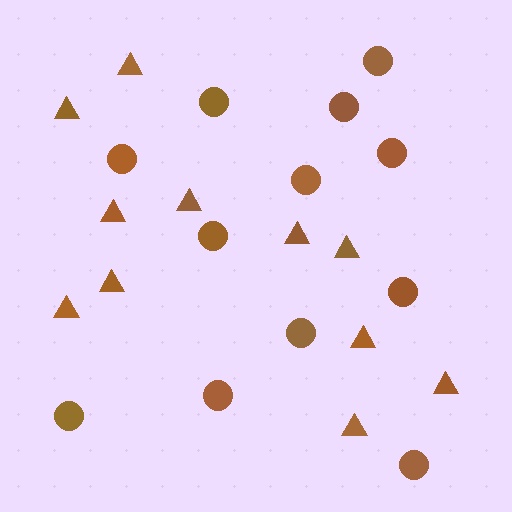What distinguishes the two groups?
There are 2 groups: one group of circles (12) and one group of triangles (11).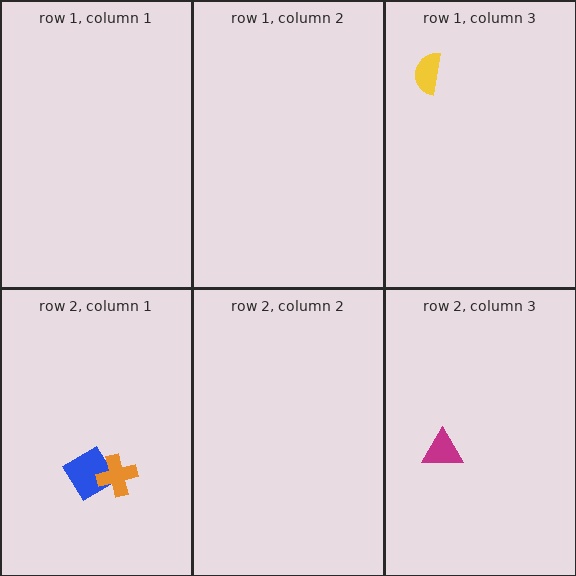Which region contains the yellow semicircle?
The row 1, column 3 region.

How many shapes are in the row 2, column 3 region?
1.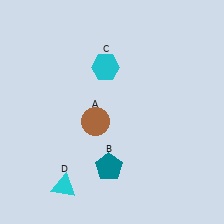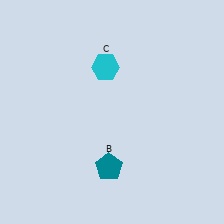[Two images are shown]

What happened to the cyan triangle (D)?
The cyan triangle (D) was removed in Image 2. It was in the bottom-left area of Image 1.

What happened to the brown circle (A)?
The brown circle (A) was removed in Image 2. It was in the bottom-left area of Image 1.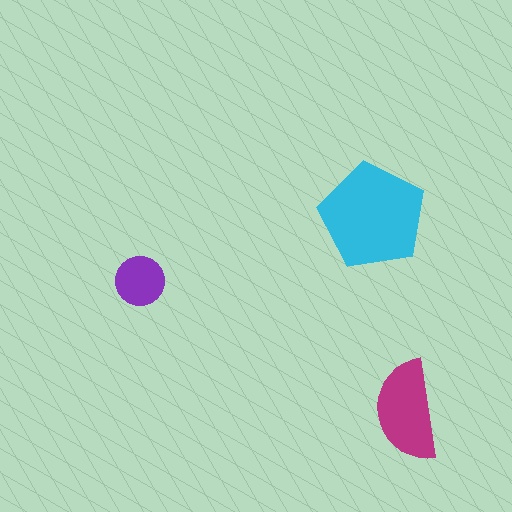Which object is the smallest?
The purple circle.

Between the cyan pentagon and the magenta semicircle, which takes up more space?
The cyan pentagon.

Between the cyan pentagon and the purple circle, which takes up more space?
The cyan pentagon.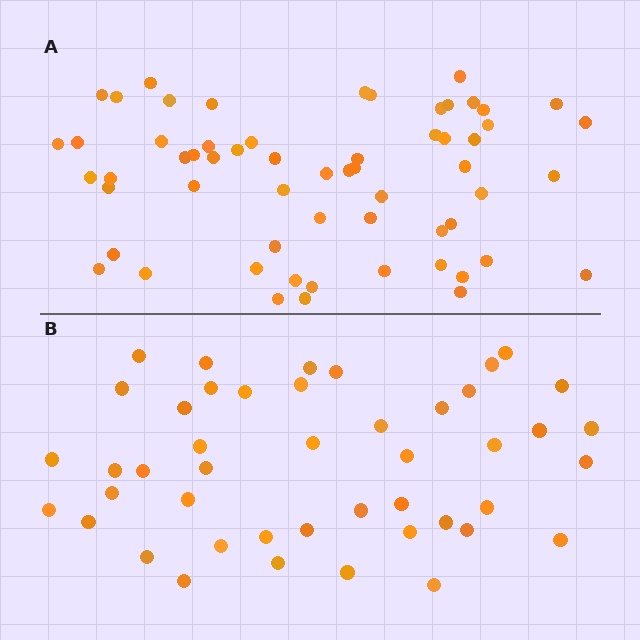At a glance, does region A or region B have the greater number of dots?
Region A (the top region) has more dots.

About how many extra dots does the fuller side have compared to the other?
Region A has approximately 15 more dots than region B.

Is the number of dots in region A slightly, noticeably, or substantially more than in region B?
Region A has noticeably more, but not dramatically so. The ratio is roughly 1.3 to 1.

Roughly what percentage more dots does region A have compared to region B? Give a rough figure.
About 35% more.